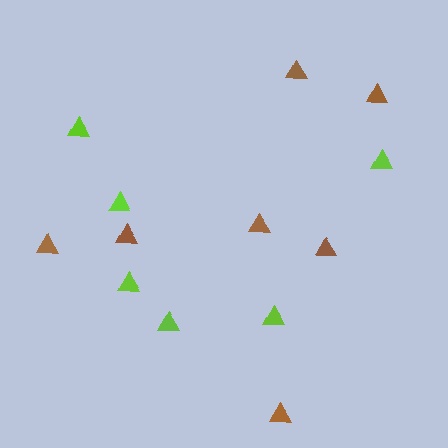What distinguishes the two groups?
There are 2 groups: one group of lime triangles (6) and one group of brown triangles (7).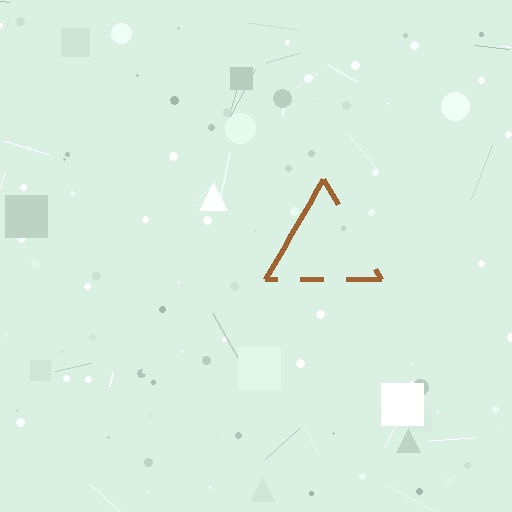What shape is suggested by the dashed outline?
The dashed outline suggests a triangle.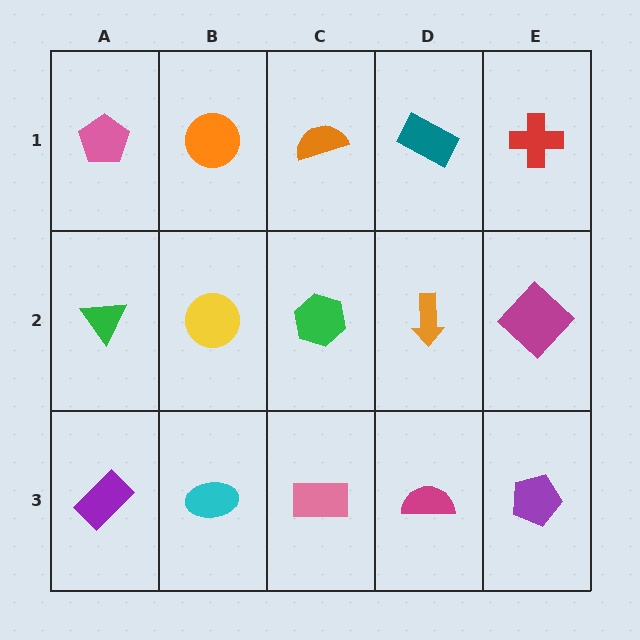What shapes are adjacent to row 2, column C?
An orange semicircle (row 1, column C), a pink rectangle (row 3, column C), a yellow circle (row 2, column B), an orange arrow (row 2, column D).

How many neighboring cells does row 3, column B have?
3.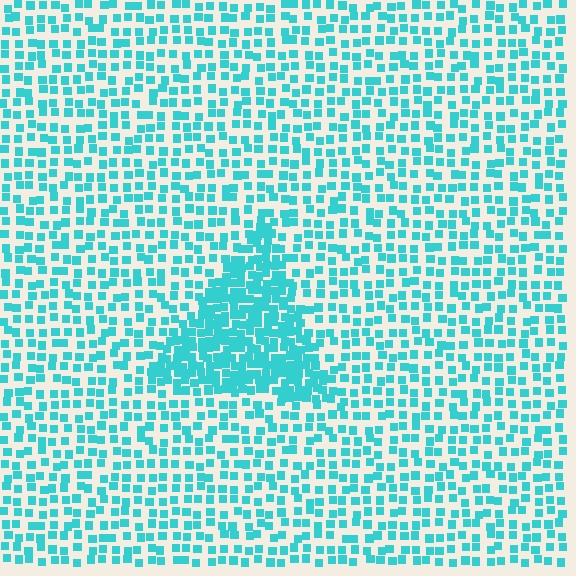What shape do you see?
I see a triangle.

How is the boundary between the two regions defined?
The boundary is defined by a change in element density (approximately 2.2x ratio). All elements are the same color, size, and shape.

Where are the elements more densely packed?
The elements are more densely packed inside the triangle boundary.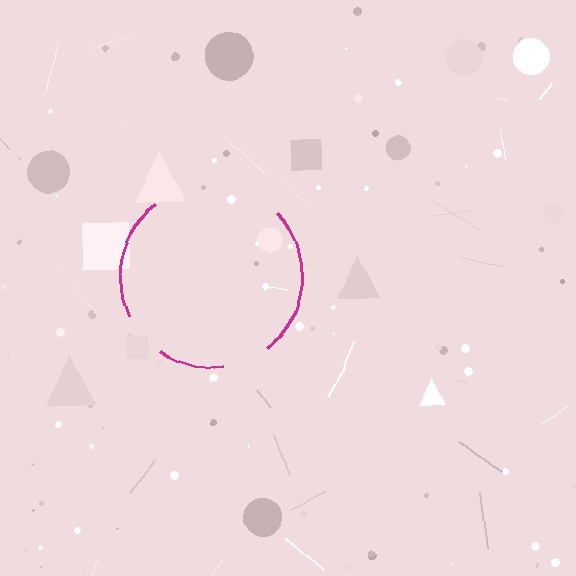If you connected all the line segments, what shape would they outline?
They would outline a circle.